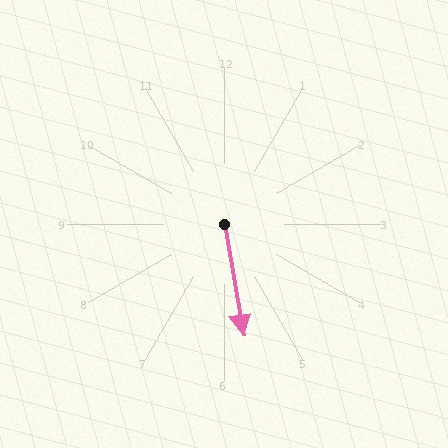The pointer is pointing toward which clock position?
Roughly 6 o'clock.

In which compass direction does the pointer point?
South.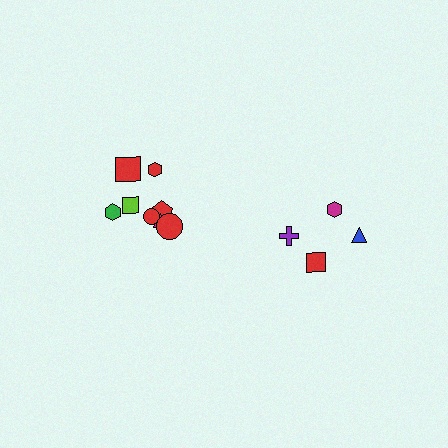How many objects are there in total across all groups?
There are 12 objects.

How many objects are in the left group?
There are 8 objects.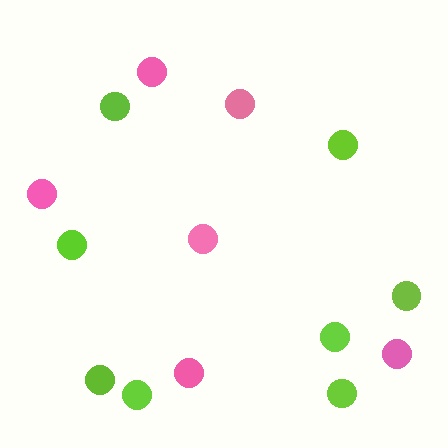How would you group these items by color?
There are 2 groups: one group of pink circles (6) and one group of lime circles (8).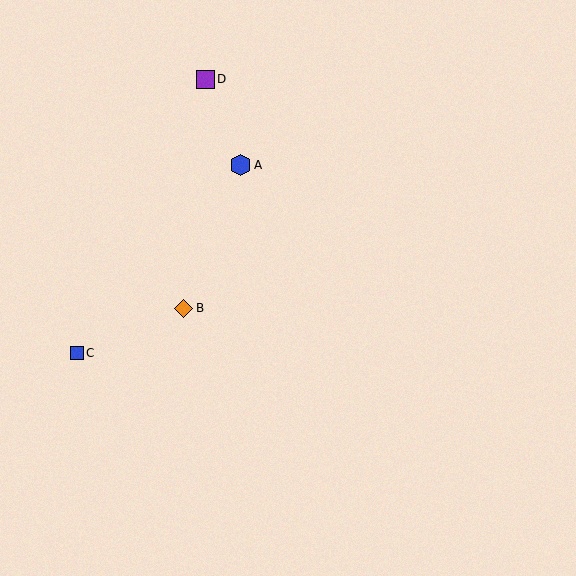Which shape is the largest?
The blue hexagon (labeled A) is the largest.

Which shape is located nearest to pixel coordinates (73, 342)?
The blue square (labeled C) at (77, 353) is nearest to that location.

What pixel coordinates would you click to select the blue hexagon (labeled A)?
Click at (241, 165) to select the blue hexagon A.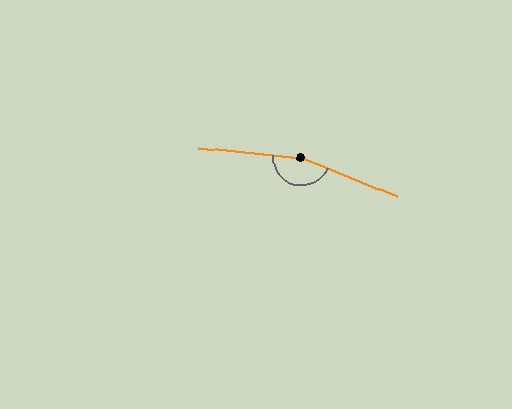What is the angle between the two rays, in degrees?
Approximately 164 degrees.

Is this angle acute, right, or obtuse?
It is obtuse.